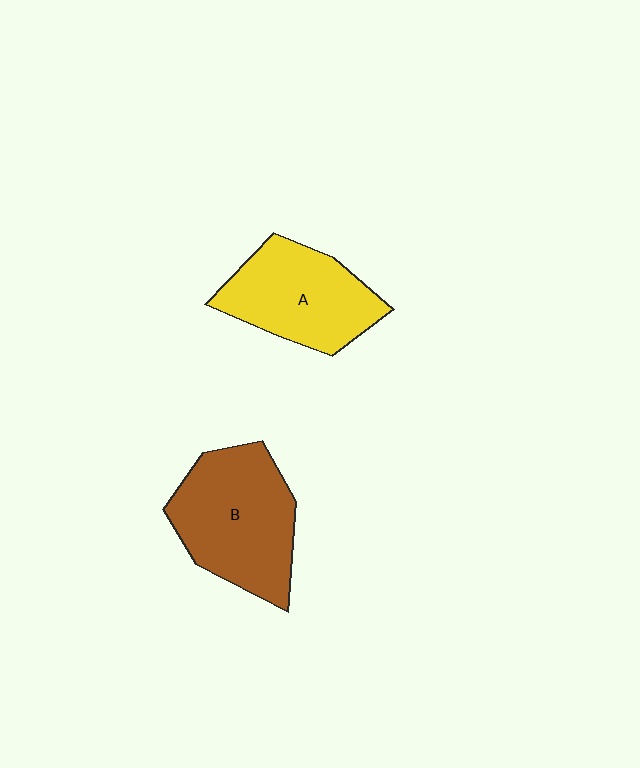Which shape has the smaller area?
Shape A (yellow).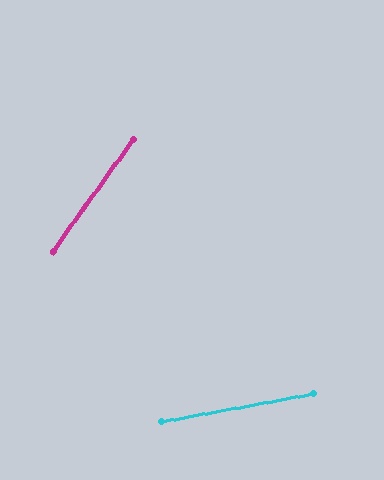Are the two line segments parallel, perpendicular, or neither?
Neither parallel nor perpendicular — they differ by about 44°.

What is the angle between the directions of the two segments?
Approximately 44 degrees.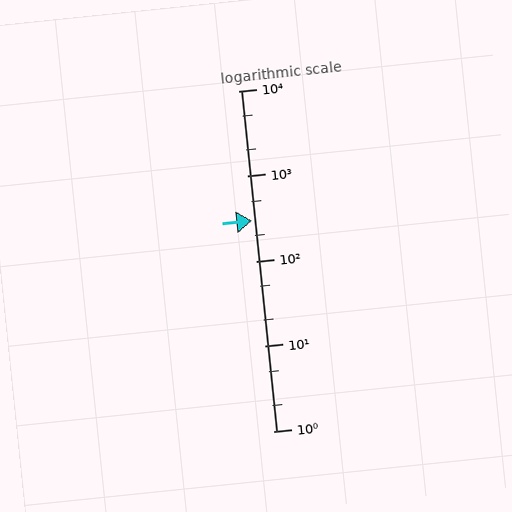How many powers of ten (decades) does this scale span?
The scale spans 4 decades, from 1 to 10000.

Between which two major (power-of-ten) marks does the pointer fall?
The pointer is between 100 and 1000.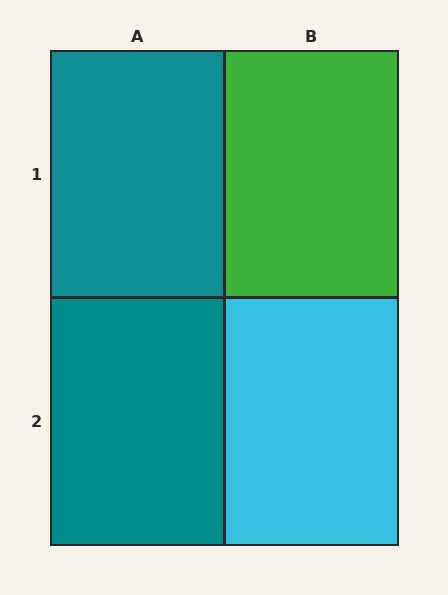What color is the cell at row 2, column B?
Cyan.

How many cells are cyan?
1 cell is cyan.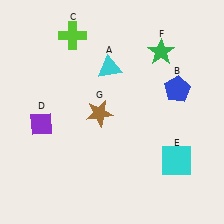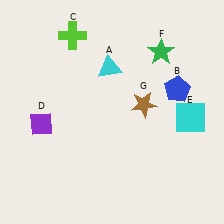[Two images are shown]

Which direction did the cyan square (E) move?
The cyan square (E) moved up.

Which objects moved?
The objects that moved are: the cyan square (E), the brown star (G).